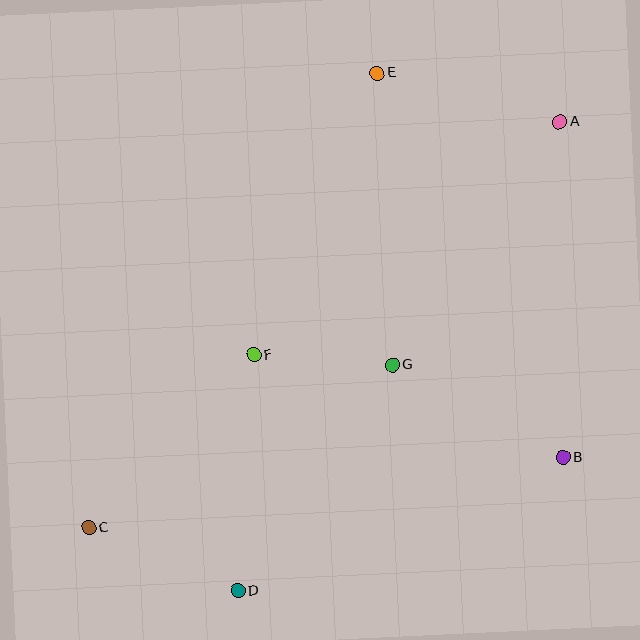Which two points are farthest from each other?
Points A and C are farthest from each other.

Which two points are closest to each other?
Points F and G are closest to each other.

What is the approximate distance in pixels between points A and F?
The distance between A and F is approximately 384 pixels.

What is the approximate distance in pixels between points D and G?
The distance between D and G is approximately 274 pixels.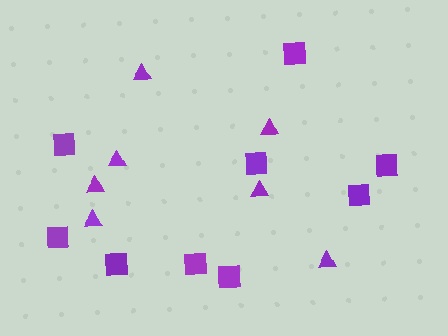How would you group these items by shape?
There are 2 groups: one group of squares (9) and one group of triangles (7).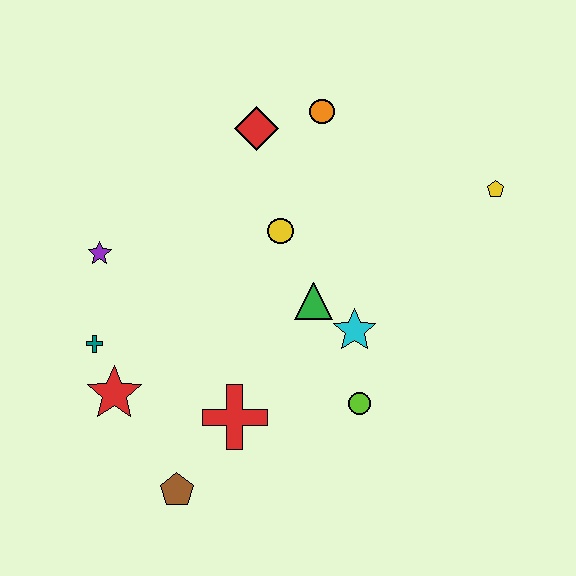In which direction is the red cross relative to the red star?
The red cross is to the right of the red star.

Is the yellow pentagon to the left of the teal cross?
No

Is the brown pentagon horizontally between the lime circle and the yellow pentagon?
No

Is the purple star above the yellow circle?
No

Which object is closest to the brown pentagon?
The red cross is closest to the brown pentagon.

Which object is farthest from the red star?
The yellow pentagon is farthest from the red star.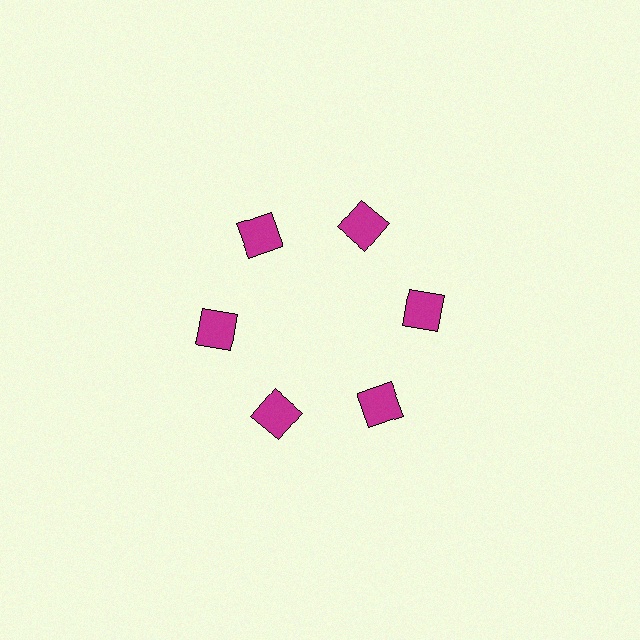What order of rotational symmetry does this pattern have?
This pattern has 6-fold rotational symmetry.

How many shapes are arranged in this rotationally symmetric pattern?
There are 6 shapes, arranged in 6 groups of 1.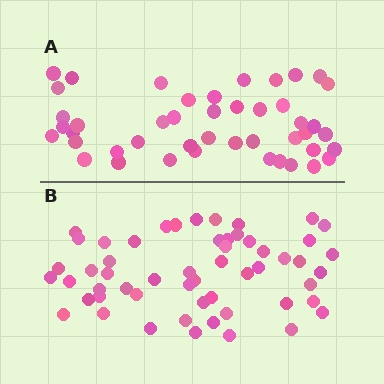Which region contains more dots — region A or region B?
Region B (the bottom region) has more dots.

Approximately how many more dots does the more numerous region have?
Region B has roughly 10 or so more dots than region A.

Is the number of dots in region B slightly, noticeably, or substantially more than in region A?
Region B has only slightly more — the two regions are fairly close. The ratio is roughly 1.2 to 1.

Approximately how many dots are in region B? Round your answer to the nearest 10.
About 60 dots. (The exact count is 55, which rounds to 60.)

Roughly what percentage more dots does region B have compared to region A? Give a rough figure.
About 20% more.